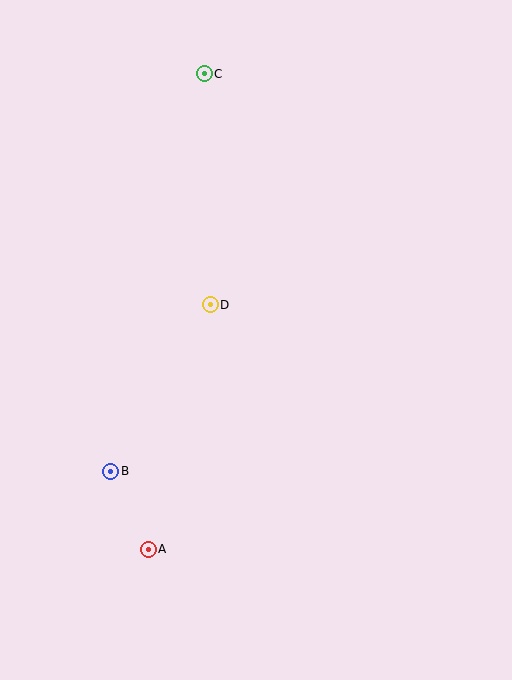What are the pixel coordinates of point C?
Point C is at (204, 74).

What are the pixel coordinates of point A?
Point A is at (148, 549).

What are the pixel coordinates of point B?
Point B is at (111, 471).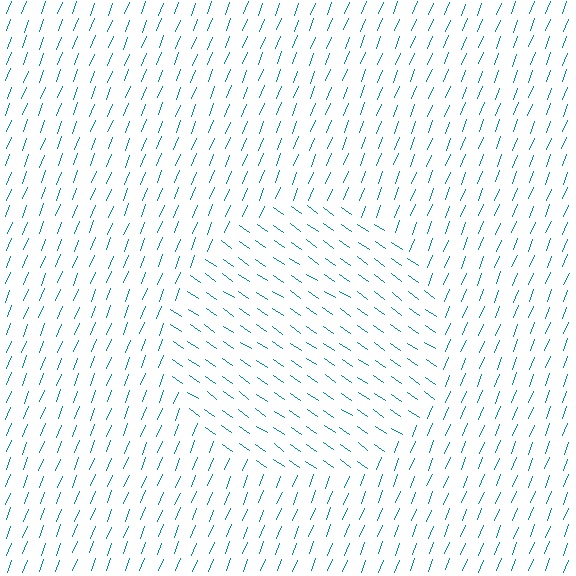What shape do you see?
I see a circle.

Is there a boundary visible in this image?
Yes, there is a texture boundary formed by a change in line orientation.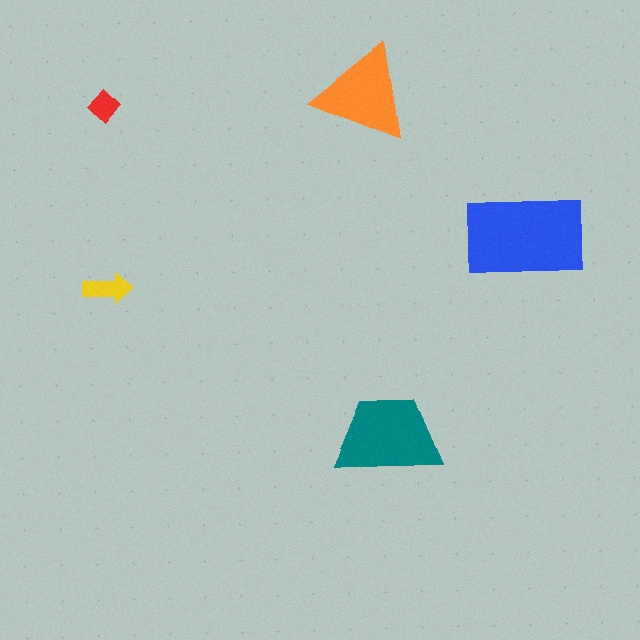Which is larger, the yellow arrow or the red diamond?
The yellow arrow.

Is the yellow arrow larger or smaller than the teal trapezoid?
Smaller.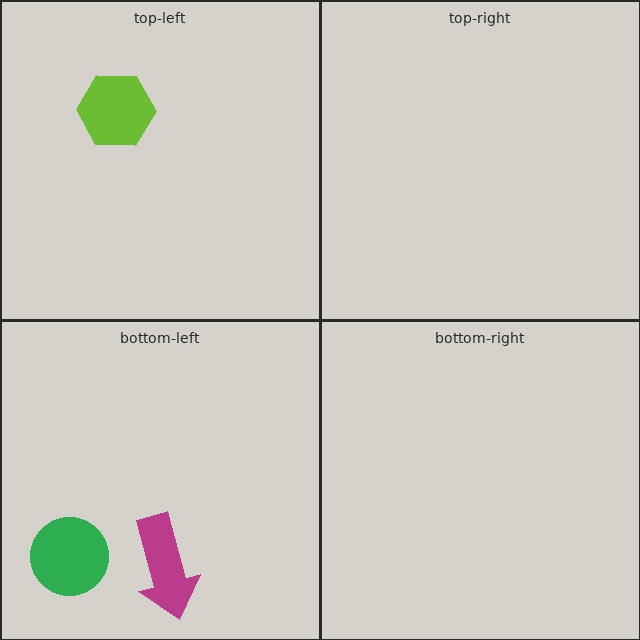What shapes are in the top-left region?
The lime hexagon.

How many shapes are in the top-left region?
1.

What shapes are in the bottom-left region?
The green circle, the magenta arrow.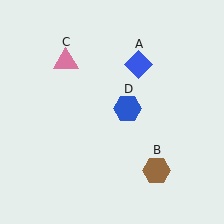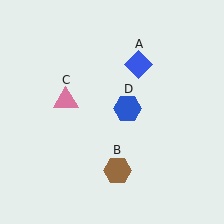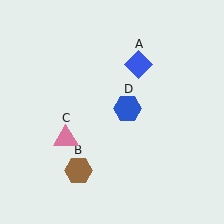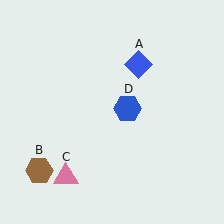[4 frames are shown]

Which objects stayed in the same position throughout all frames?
Blue diamond (object A) and blue hexagon (object D) remained stationary.